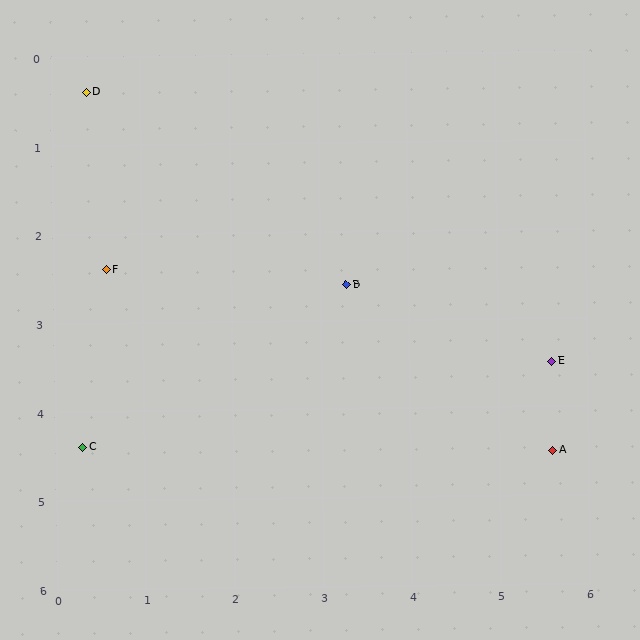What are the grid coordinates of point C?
Point C is at approximately (0.3, 4.4).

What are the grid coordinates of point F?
Point F is at approximately (0.6, 2.4).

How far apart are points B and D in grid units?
Points B and D are about 3.6 grid units apart.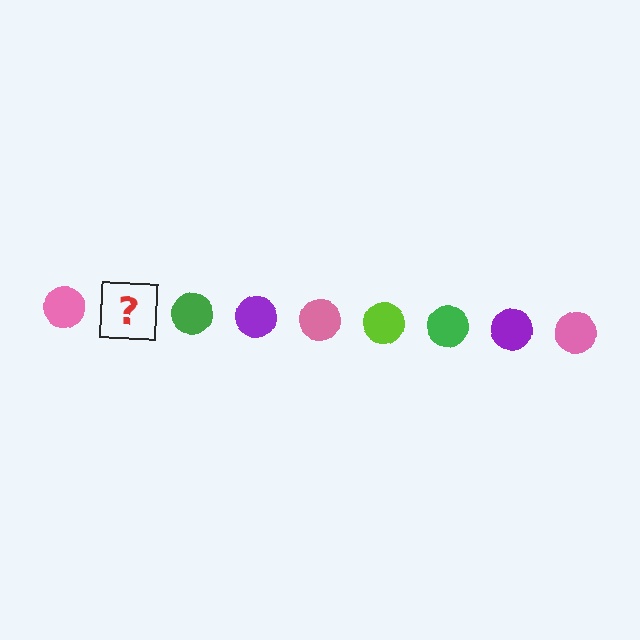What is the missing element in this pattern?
The missing element is a lime circle.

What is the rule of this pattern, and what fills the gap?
The rule is that the pattern cycles through pink, lime, green, purple circles. The gap should be filled with a lime circle.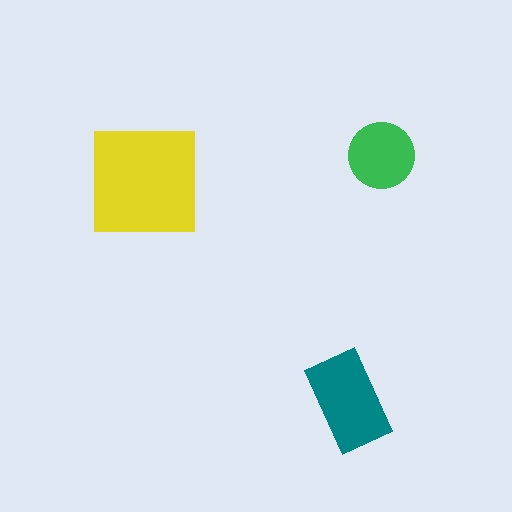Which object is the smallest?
The green circle.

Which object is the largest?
The yellow square.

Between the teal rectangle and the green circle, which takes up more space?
The teal rectangle.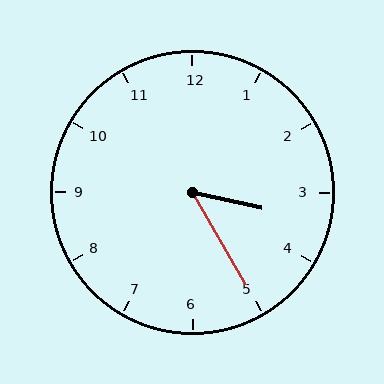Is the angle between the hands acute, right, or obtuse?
It is acute.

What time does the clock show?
3:25.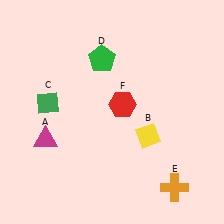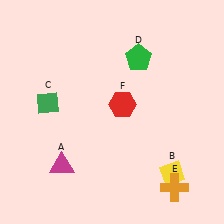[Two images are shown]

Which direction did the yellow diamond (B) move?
The yellow diamond (B) moved down.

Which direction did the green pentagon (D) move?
The green pentagon (D) moved right.